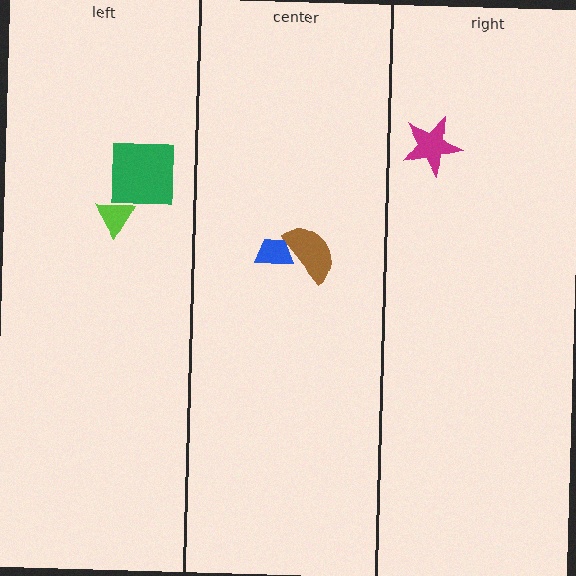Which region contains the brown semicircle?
The center region.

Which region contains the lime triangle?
The left region.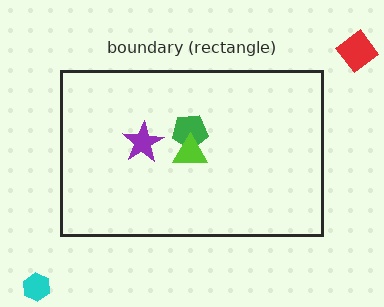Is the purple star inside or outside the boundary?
Inside.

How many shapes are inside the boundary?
3 inside, 2 outside.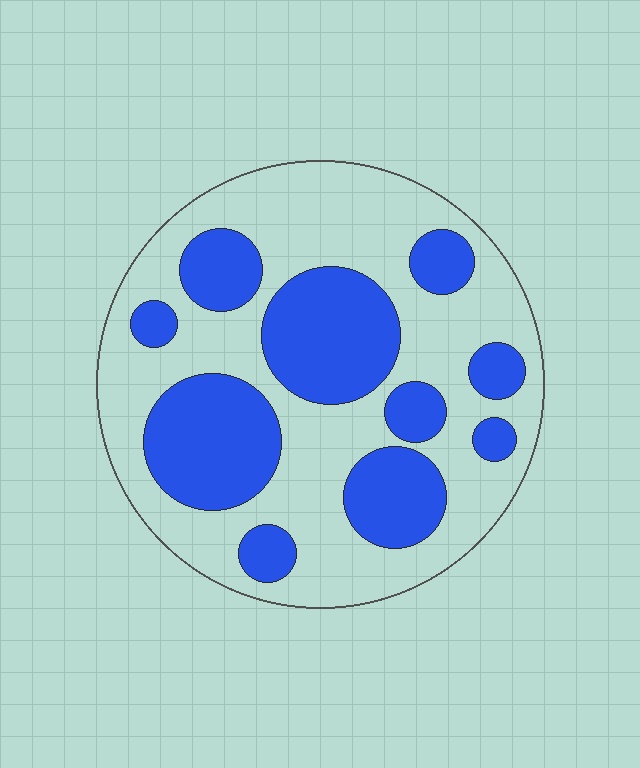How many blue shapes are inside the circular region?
10.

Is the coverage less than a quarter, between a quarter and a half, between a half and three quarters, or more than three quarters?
Between a quarter and a half.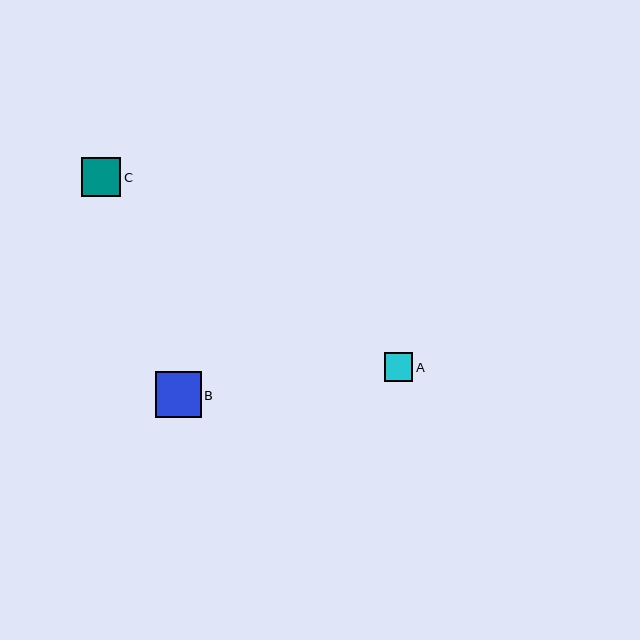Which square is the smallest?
Square A is the smallest with a size of approximately 29 pixels.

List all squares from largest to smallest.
From largest to smallest: B, C, A.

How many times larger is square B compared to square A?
Square B is approximately 1.6 times the size of square A.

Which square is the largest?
Square B is the largest with a size of approximately 46 pixels.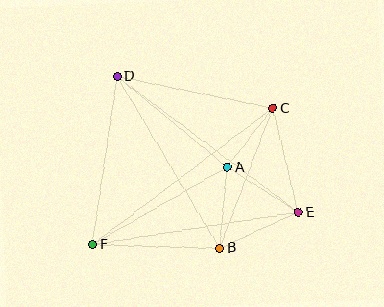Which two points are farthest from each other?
Points D and E are farthest from each other.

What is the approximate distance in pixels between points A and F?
The distance between A and F is approximately 155 pixels.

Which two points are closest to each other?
Points A and C are closest to each other.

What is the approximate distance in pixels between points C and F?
The distance between C and F is approximately 226 pixels.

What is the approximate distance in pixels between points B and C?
The distance between B and C is approximately 150 pixels.